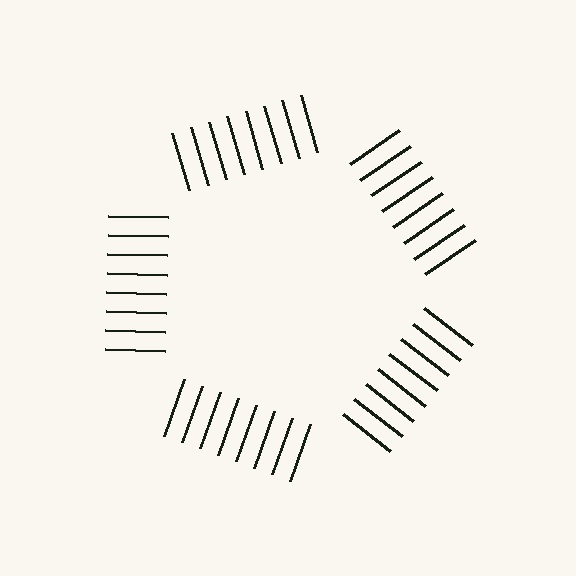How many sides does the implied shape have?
5 sides — the line-ends trace a pentagon.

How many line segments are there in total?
40 — 8 along each of the 5 edges.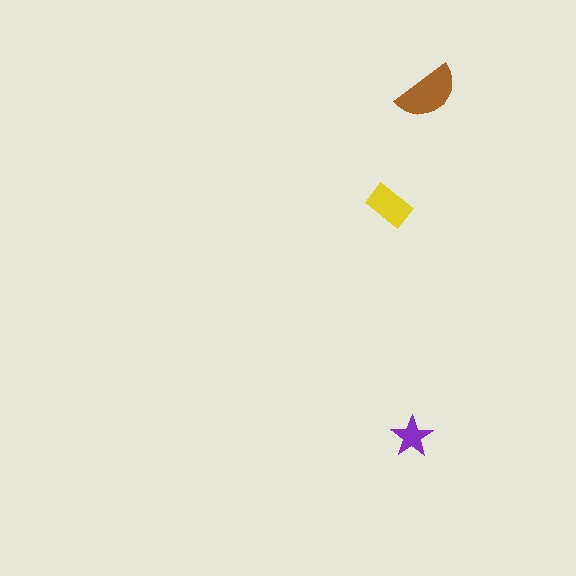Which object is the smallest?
The purple star.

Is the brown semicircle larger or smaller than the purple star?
Larger.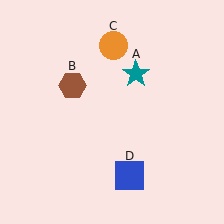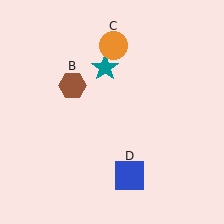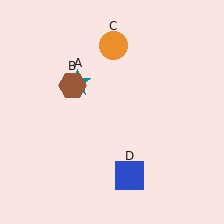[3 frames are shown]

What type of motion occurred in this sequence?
The teal star (object A) rotated counterclockwise around the center of the scene.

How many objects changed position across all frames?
1 object changed position: teal star (object A).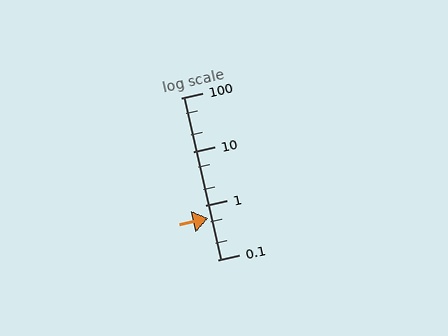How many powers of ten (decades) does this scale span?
The scale spans 3 decades, from 0.1 to 100.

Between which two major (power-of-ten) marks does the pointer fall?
The pointer is between 0.1 and 1.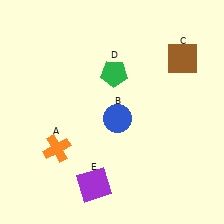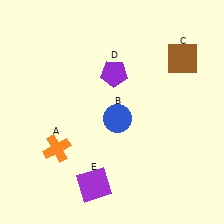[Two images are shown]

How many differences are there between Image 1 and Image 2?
There is 1 difference between the two images.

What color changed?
The pentagon (D) changed from green in Image 1 to purple in Image 2.